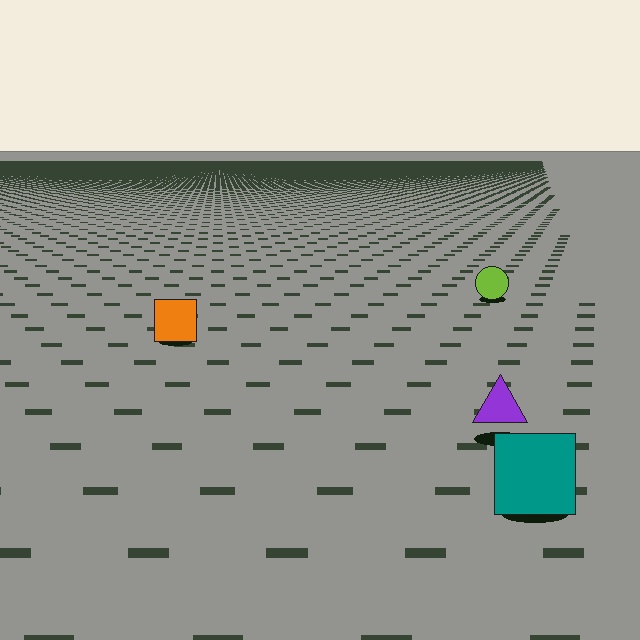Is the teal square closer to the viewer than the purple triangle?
Yes. The teal square is closer — you can tell from the texture gradient: the ground texture is coarser near it.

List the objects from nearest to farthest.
From nearest to farthest: the teal square, the purple triangle, the orange square, the lime circle.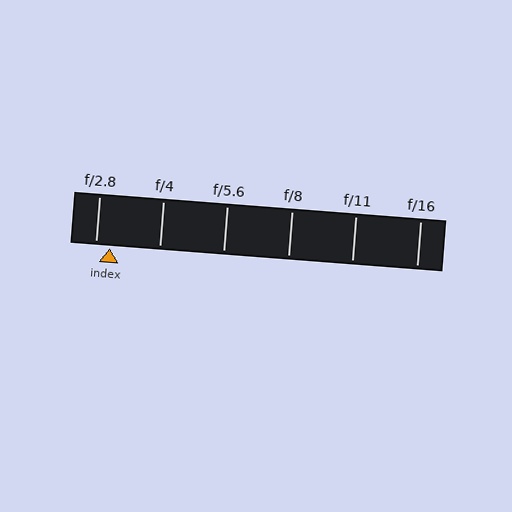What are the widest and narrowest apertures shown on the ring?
The widest aperture shown is f/2.8 and the narrowest is f/16.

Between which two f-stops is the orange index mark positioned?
The index mark is between f/2.8 and f/4.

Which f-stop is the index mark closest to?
The index mark is closest to f/2.8.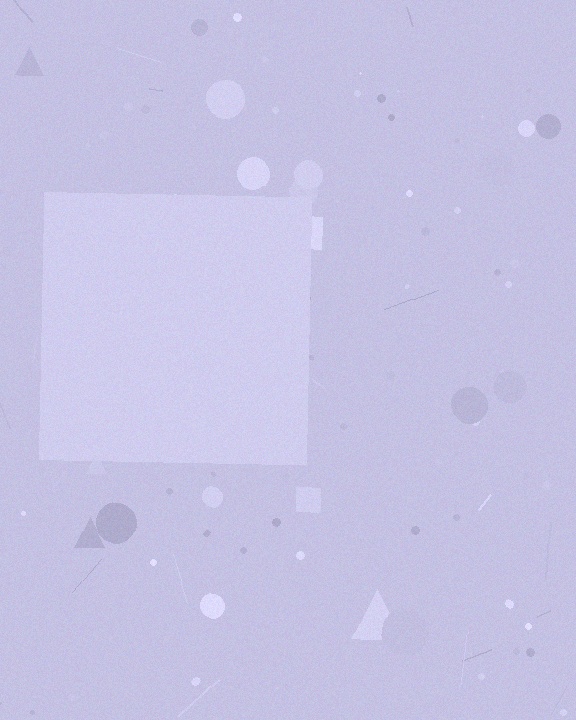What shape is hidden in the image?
A square is hidden in the image.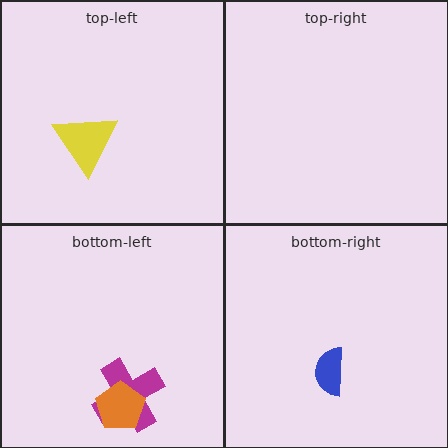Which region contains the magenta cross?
The bottom-left region.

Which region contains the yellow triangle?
The top-left region.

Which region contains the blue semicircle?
The bottom-right region.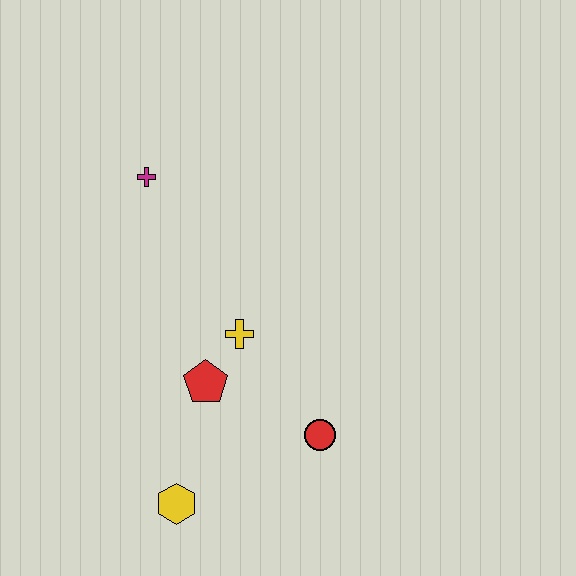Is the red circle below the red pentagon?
Yes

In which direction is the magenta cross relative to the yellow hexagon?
The magenta cross is above the yellow hexagon.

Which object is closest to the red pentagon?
The yellow cross is closest to the red pentagon.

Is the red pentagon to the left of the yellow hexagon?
No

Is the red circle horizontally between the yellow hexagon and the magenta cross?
No